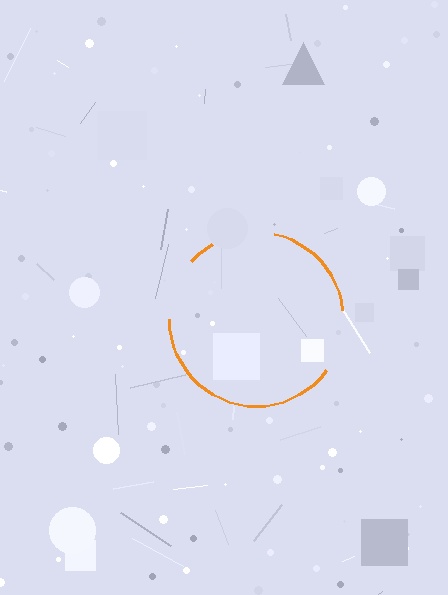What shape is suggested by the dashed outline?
The dashed outline suggests a circle.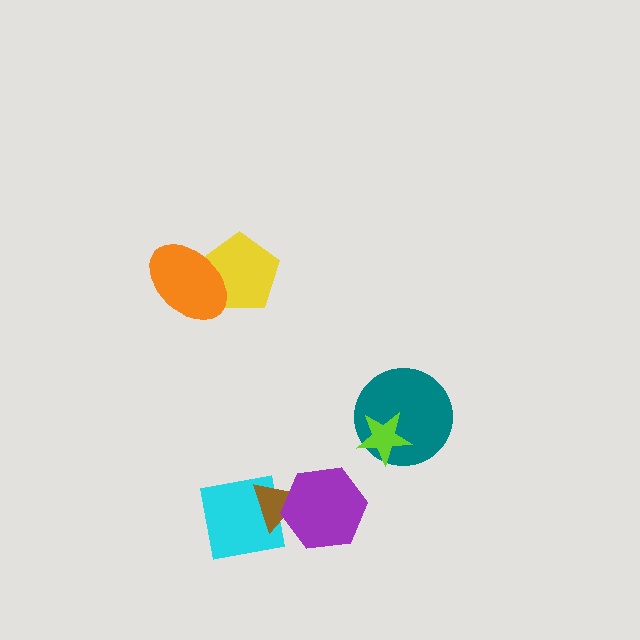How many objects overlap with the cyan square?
1 object overlaps with the cyan square.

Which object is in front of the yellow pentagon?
The orange ellipse is in front of the yellow pentagon.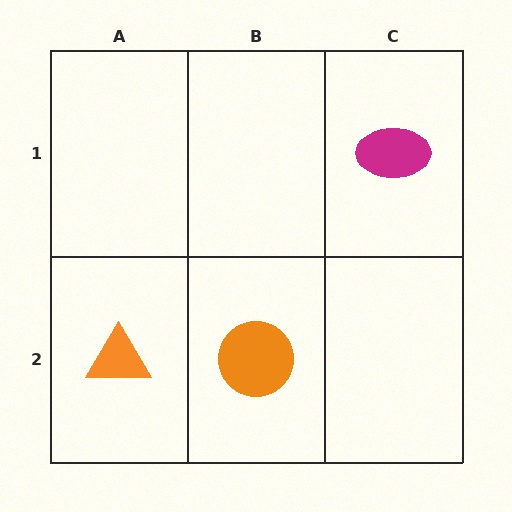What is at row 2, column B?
An orange circle.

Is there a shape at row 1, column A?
No, that cell is empty.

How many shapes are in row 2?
2 shapes.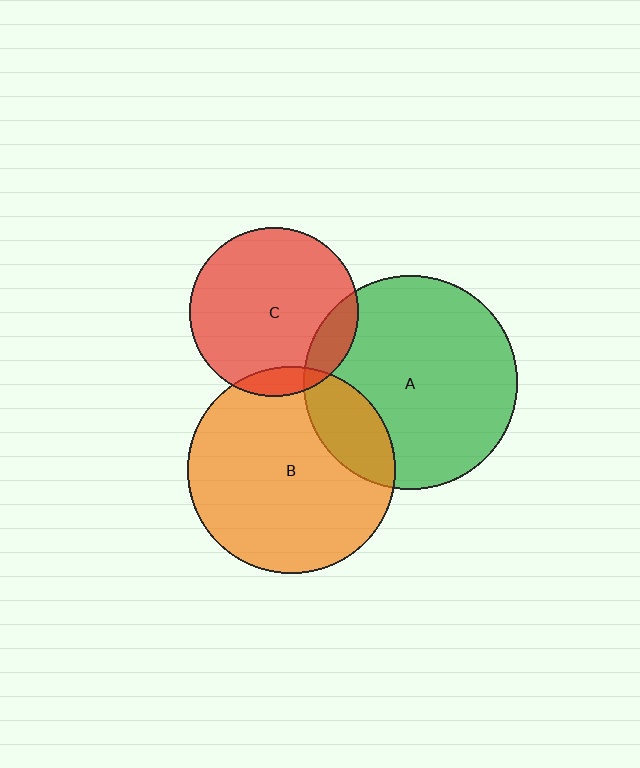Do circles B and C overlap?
Yes.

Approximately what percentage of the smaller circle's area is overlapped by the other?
Approximately 10%.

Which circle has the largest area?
Circle A (green).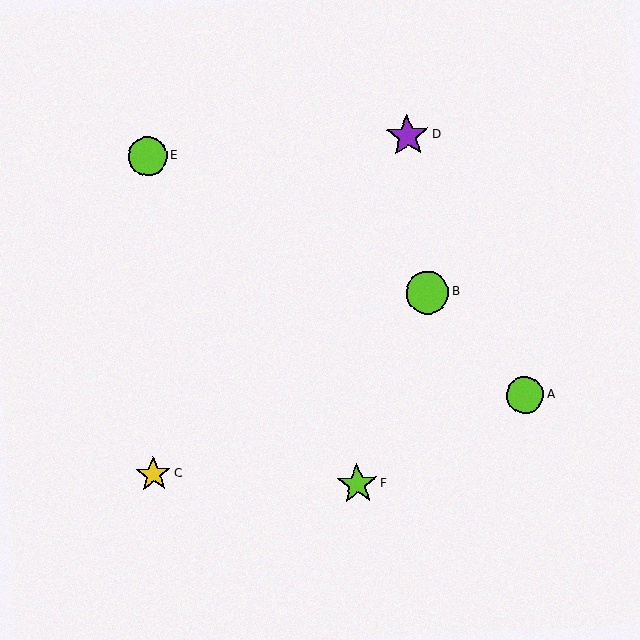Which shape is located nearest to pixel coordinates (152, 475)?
The yellow star (labeled C) at (153, 474) is nearest to that location.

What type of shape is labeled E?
Shape E is a lime circle.